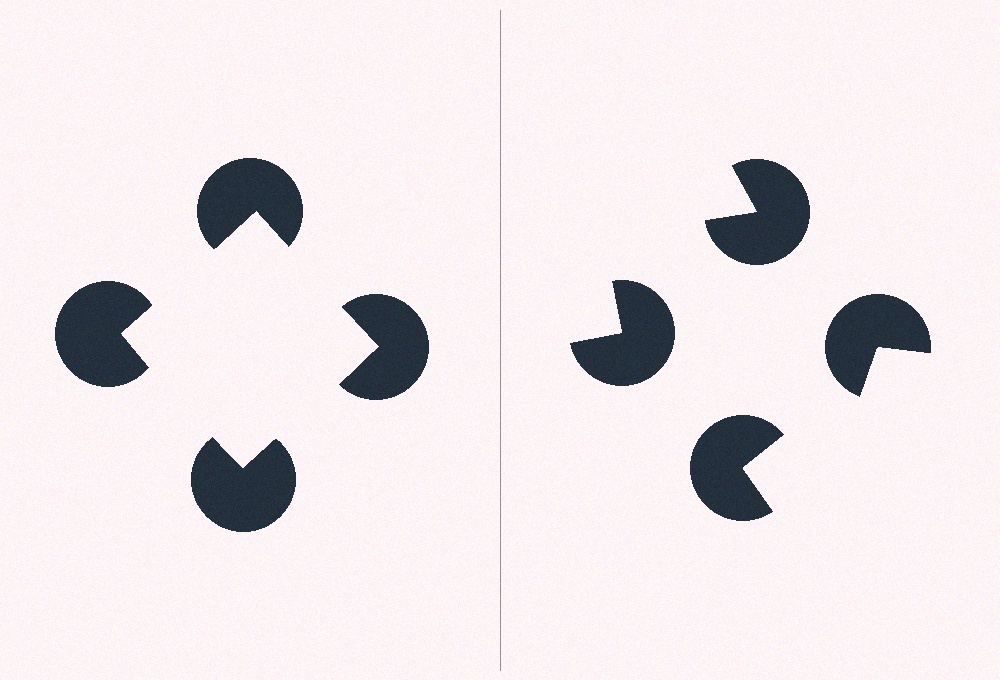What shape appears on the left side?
An illusory square.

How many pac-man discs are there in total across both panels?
8 — 4 on each side.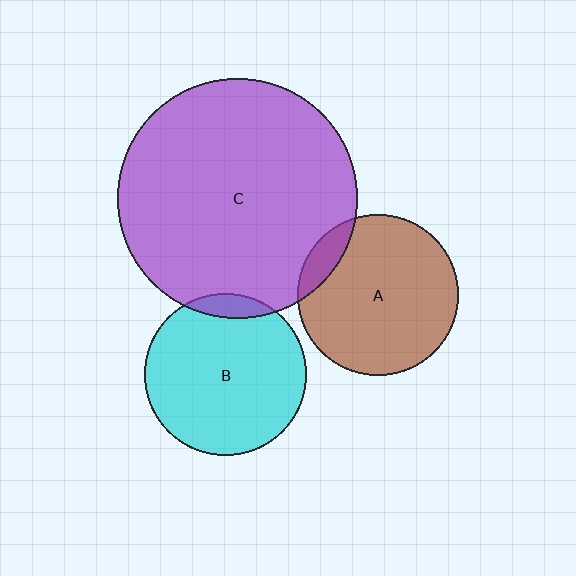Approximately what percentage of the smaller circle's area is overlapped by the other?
Approximately 5%.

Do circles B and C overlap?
Yes.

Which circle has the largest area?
Circle C (purple).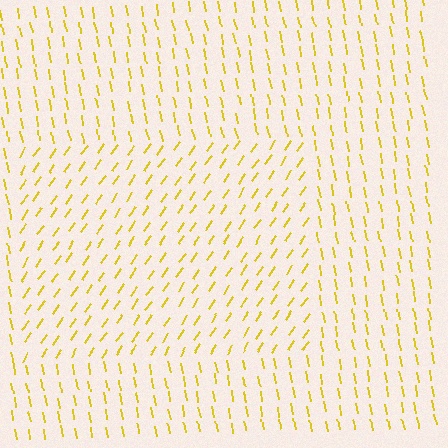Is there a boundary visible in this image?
Yes, there is a texture boundary formed by a change in line orientation.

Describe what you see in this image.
The image is filled with small yellow line segments. A rectangle region in the image has lines oriented differently from the surrounding lines, creating a visible texture boundary.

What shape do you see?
I see a rectangle.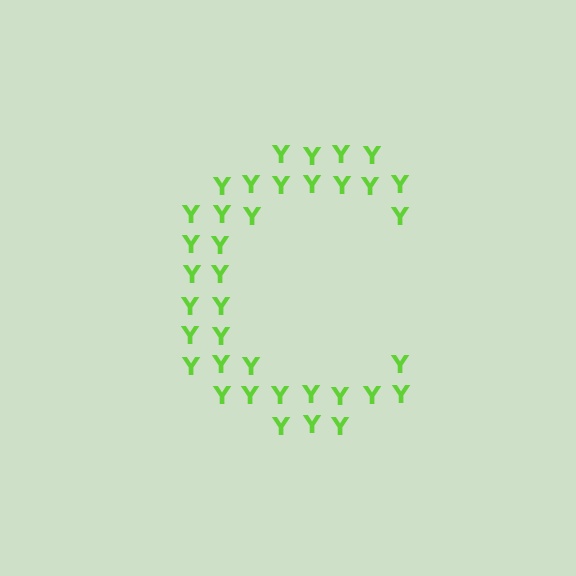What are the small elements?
The small elements are letter Y's.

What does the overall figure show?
The overall figure shows the letter C.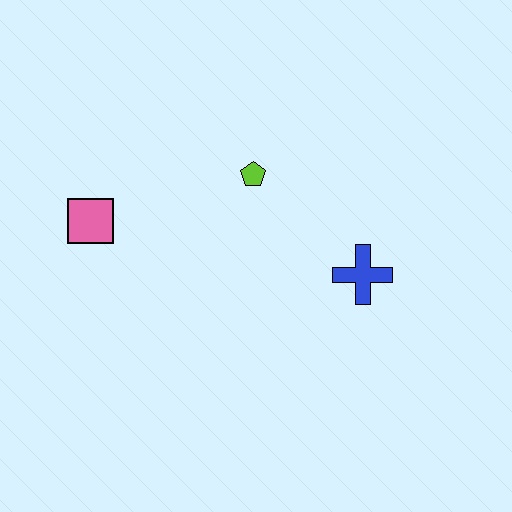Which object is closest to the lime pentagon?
The blue cross is closest to the lime pentagon.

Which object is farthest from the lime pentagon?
The pink square is farthest from the lime pentagon.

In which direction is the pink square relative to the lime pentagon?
The pink square is to the left of the lime pentagon.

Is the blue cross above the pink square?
No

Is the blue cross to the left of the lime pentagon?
No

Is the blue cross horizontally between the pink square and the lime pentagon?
No